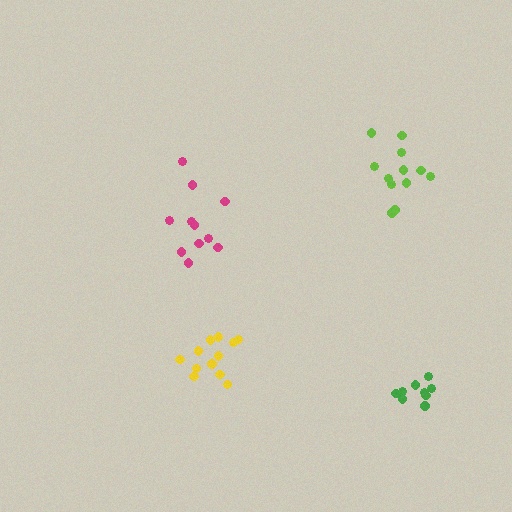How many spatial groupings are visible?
There are 4 spatial groupings.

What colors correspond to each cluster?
The clusters are colored: magenta, yellow, lime, green.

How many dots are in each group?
Group 1: 11 dots, Group 2: 12 dots, Group 3: 12 dots, Group 4: 9 dots (44 total).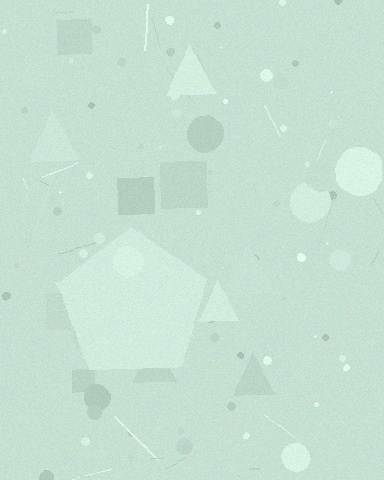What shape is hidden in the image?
A pentagon is hidden in the image.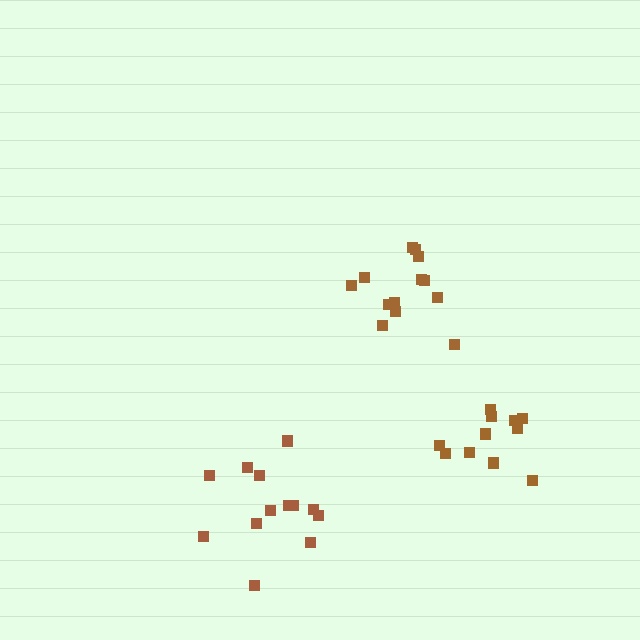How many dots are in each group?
Group 1: 11 dots, Group 2: 13 dots, Group 3: 13 dots (37 total).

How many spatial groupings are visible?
There are 3 spatial groupings.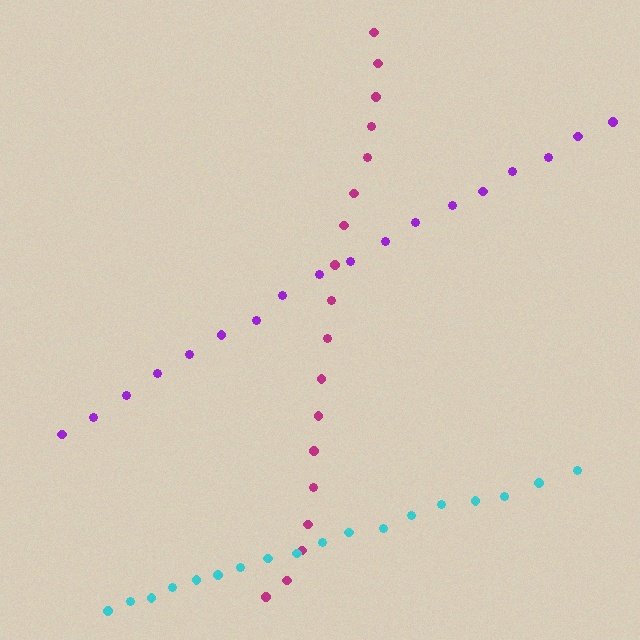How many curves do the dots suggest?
There are 3 distinct paths.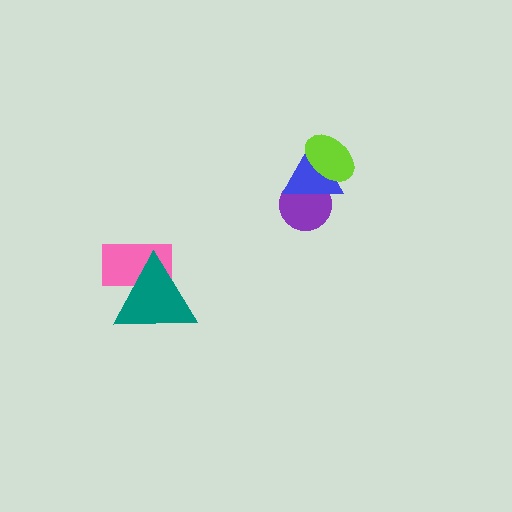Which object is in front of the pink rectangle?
The teal triangle is in front of the pink rectangle.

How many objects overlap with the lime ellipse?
1 object overlaps with the lime ellipse.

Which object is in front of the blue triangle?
The lime ellipse is in front of the blue triangle.